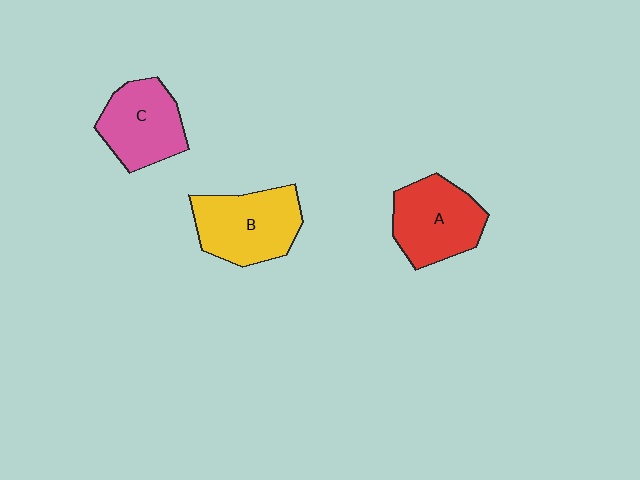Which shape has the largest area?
Shape B (yellow).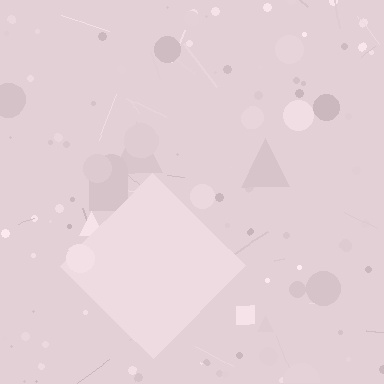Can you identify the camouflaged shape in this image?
The camouflaged shape is a diamond.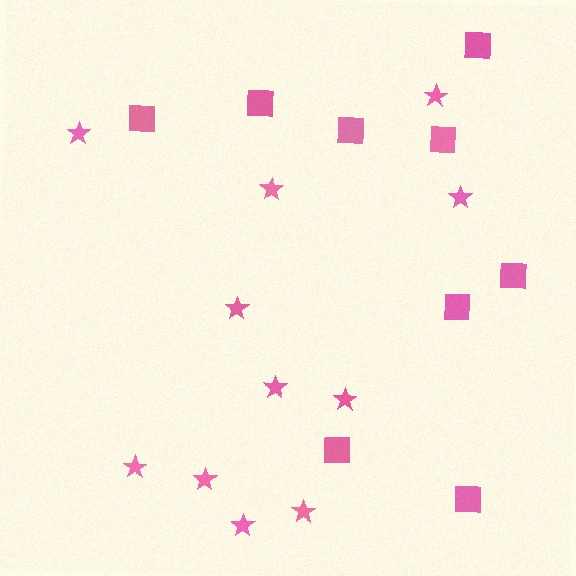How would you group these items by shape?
There are 2 groups: one group of stars (11) and one group of squares (9).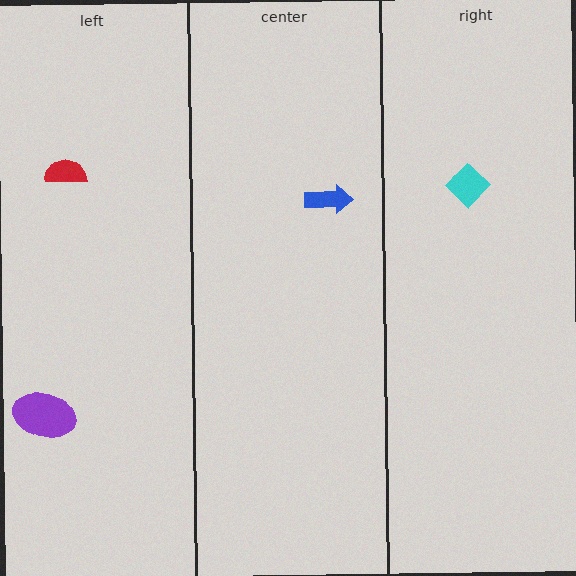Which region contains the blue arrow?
The center region.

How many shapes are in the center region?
1.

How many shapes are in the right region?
1.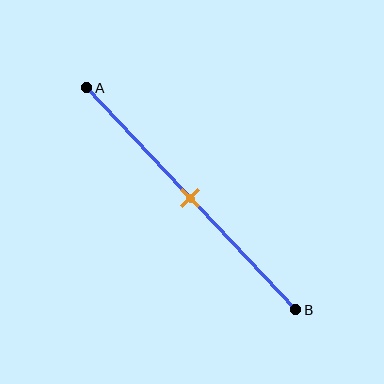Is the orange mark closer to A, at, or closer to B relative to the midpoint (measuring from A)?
The orange mark is approximately at the midpoint of segment AB.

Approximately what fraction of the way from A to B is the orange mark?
The orange mark is approximately 50% of the way from A to B.